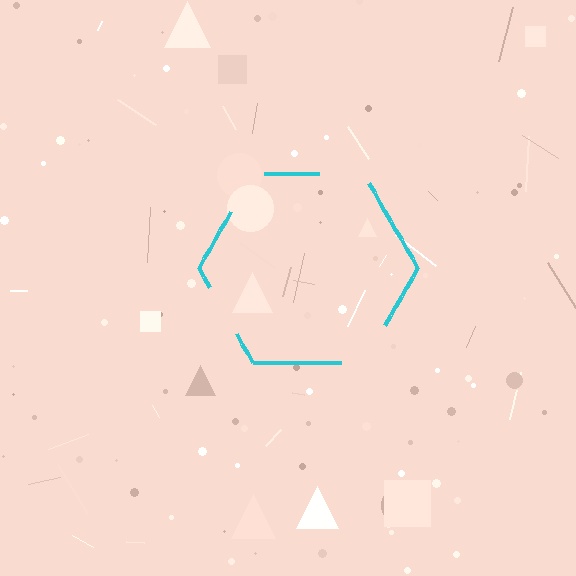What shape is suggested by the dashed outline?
The dashed outline suggests a hexagon.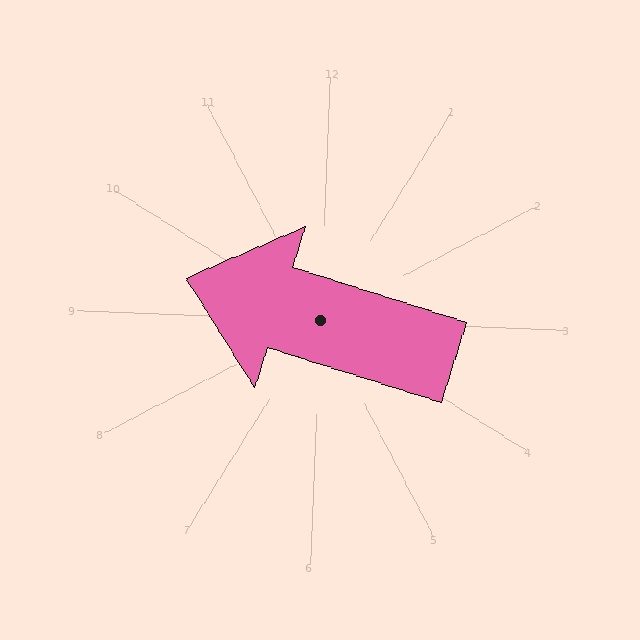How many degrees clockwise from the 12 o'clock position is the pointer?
Approximately 285 degrees.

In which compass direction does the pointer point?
West.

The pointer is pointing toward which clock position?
Roughly 10 o'clock.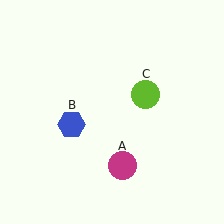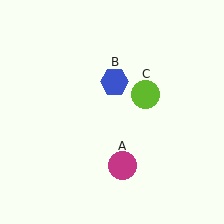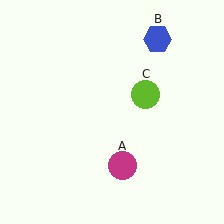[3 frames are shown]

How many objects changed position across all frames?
1 object changed position: blue hexagon (object B).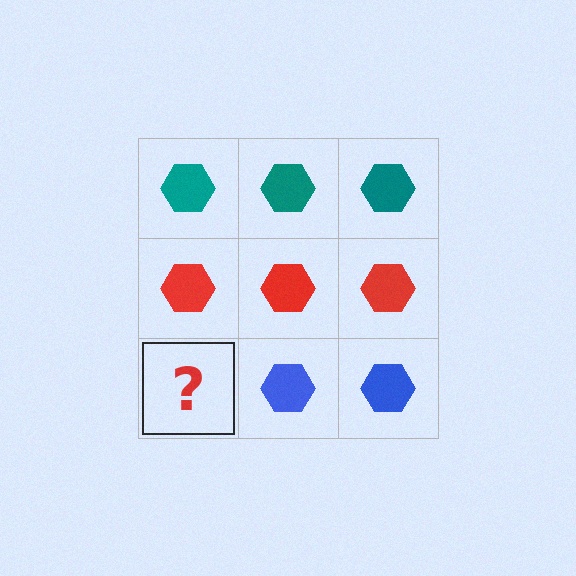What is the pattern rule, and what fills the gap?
The rule is that each row has a consistent color. The gap should be filled with a blue hexagon.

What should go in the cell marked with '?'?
The missing cell should contain a blue hexagon.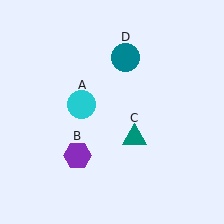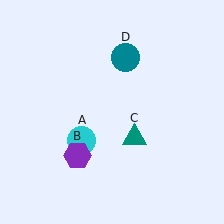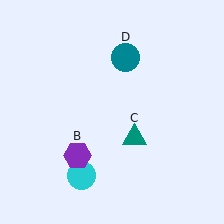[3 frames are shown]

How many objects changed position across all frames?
1 object changed position: cyan circle (object A).